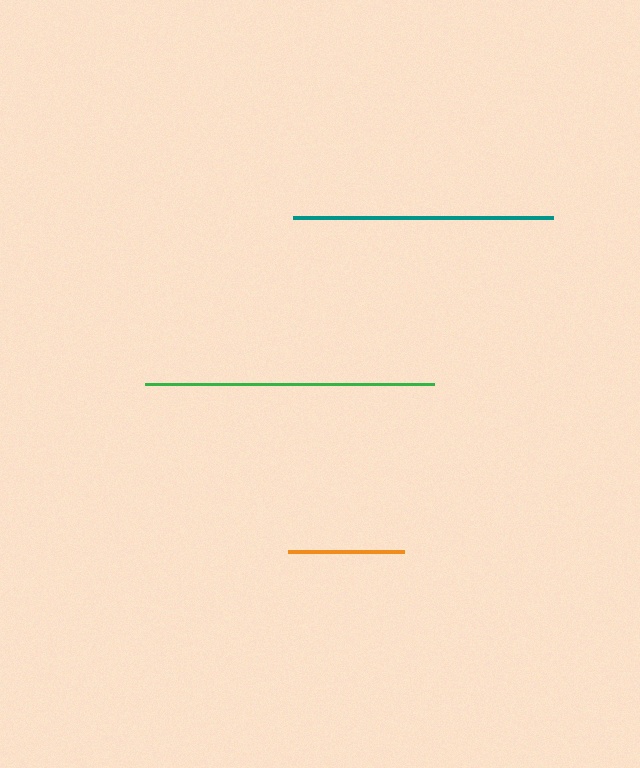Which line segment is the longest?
The green line is the longest at approximately 289 pixels.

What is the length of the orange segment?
The orange segment is approximately 116 pixels long.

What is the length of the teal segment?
The teal segment is approximately 260 pixels long.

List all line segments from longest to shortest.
From longest to shortest: green, teal, orange.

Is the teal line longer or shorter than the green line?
The green line is longer than the teal line.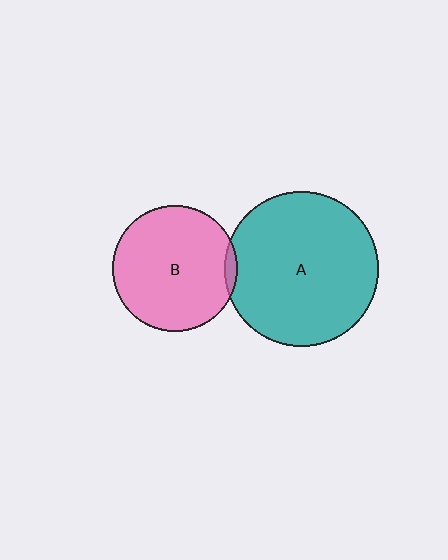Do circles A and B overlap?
Yes.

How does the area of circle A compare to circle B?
Approximately 1.5 times.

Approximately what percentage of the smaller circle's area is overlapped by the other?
Approximately 5%.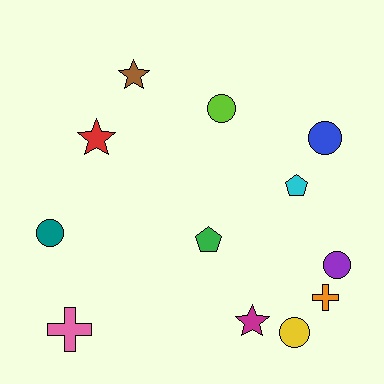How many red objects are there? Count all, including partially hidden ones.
There is 1 red object.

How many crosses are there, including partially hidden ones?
There are 2 crosses.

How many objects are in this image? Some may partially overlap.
There are 12 objects.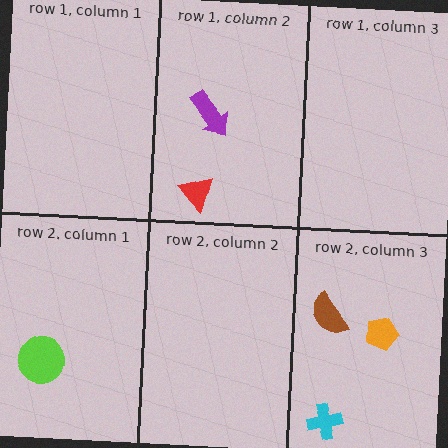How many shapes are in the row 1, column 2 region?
2.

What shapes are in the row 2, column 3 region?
The orange pentagon, the cyan cross, the brown semicircle.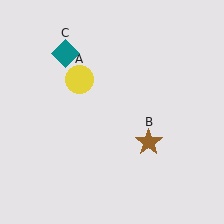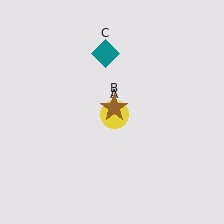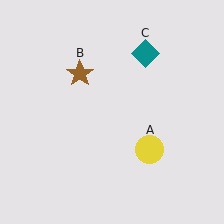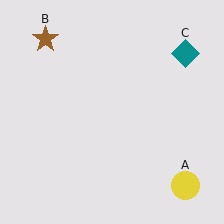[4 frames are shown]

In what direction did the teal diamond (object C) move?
The teal diamond (object C) moved right.